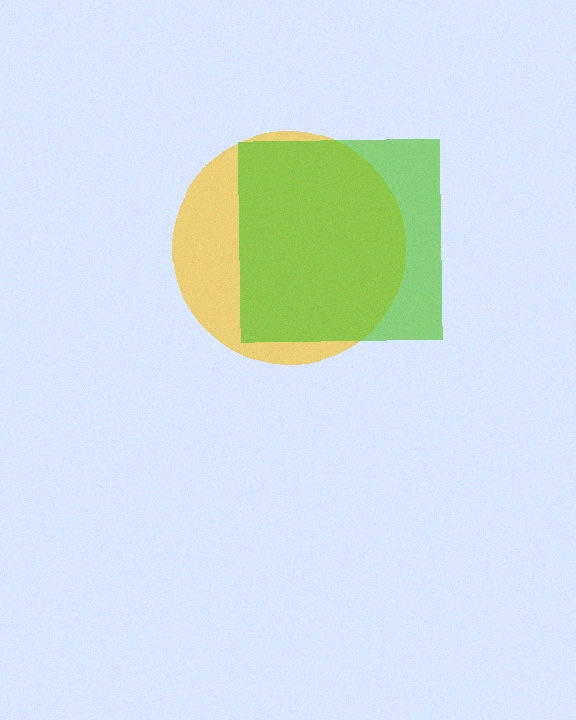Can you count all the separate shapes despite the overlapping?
Yes, there are 2 separate shapes.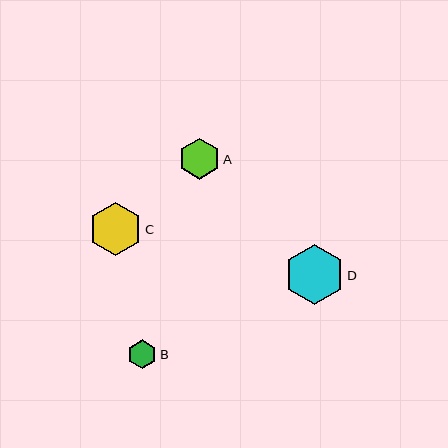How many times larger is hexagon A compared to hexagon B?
Hexagon A is approximately 1.4 times the size of hexagon B.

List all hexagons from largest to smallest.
From largest to smallest: D, C, A, B.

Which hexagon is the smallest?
Hexagon B is the smallest with a size of approximately 29 pixels.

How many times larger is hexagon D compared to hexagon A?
Hexagon D is approximately 1.5 times the size of hexagon A.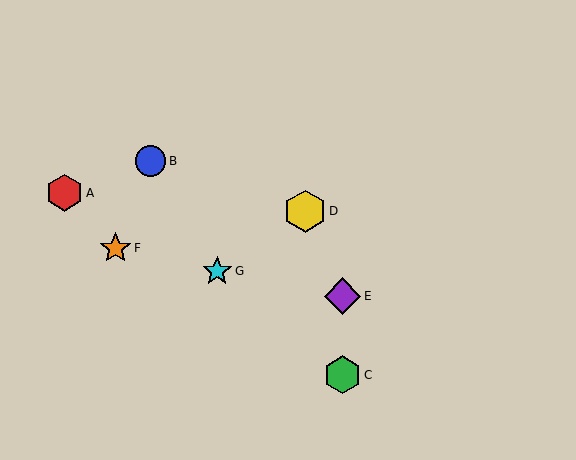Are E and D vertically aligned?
No, E is at x≈342 and D is at x≈305.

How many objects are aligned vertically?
2 objects (C, E) are aligned vertically.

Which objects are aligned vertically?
Objects C, E are aligned vertically.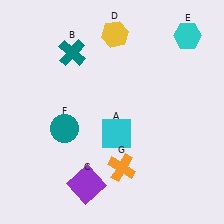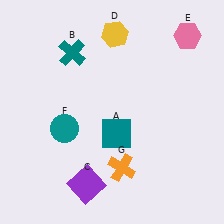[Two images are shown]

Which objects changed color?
A changed from cyan to teal. E changed from cyan to pink.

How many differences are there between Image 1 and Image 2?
There are 2 differences between the two images.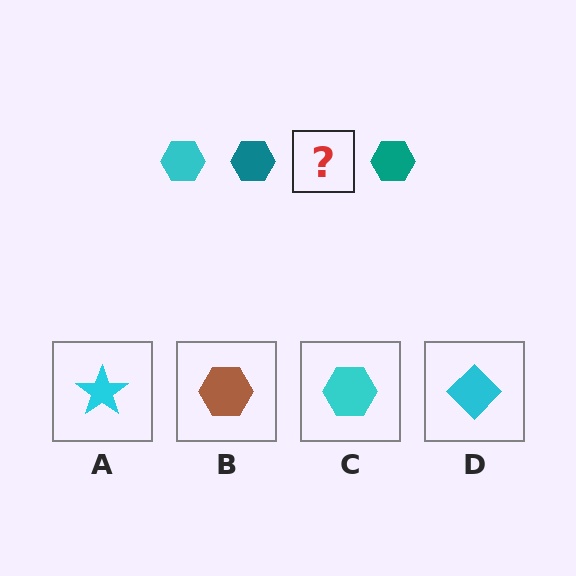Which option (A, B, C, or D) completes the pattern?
C.